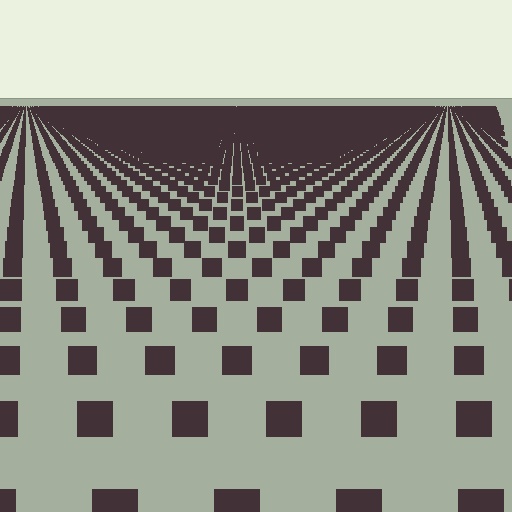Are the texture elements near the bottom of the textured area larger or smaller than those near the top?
Larger. Near the bottom, elements are closer to the viewer and appear at a bigger on-screen size.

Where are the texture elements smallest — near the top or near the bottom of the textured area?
Near the top.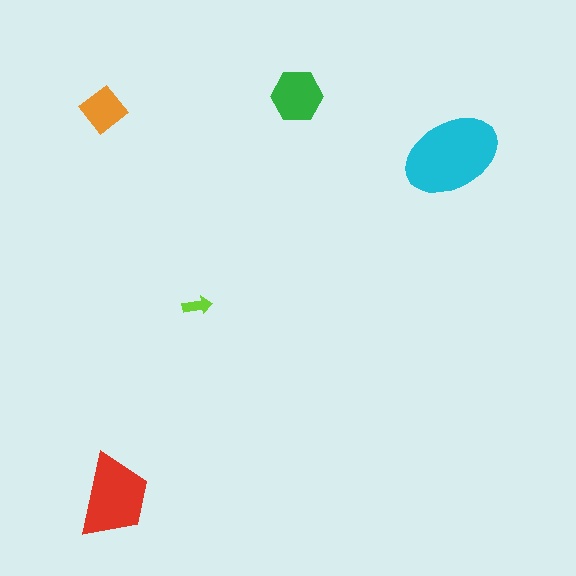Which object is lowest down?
The red trapezoid is bottommost.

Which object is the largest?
The cyan ellipse.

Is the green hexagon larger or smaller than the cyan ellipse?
Smaller.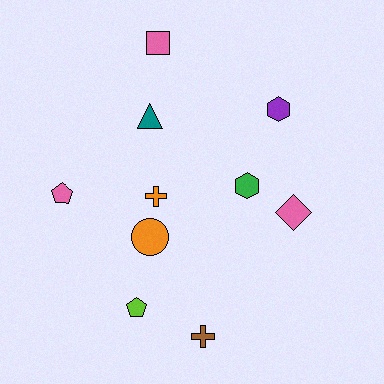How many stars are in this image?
There are no stars.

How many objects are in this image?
There are 10 objects.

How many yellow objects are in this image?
There are no yellow objects.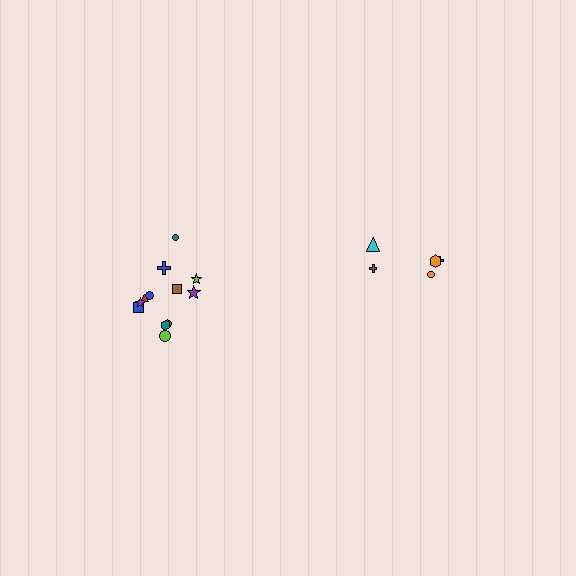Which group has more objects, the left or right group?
The left group.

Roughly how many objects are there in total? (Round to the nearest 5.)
Roughly 15 objects in total.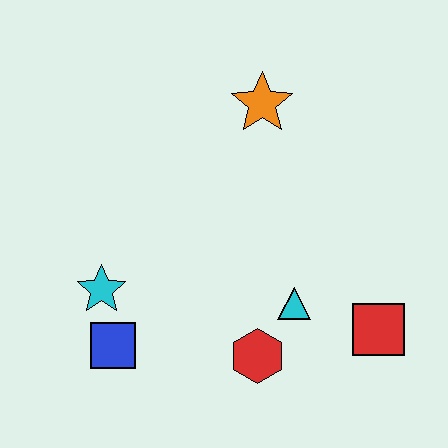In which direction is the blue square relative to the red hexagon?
The blue square is to the left of the red hexagon.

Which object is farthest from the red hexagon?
The orange star is farthest from the red hexagon.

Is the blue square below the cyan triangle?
Yes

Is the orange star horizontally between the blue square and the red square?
Yes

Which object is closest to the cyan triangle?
The red hexagon is closest to the cyan triangle.